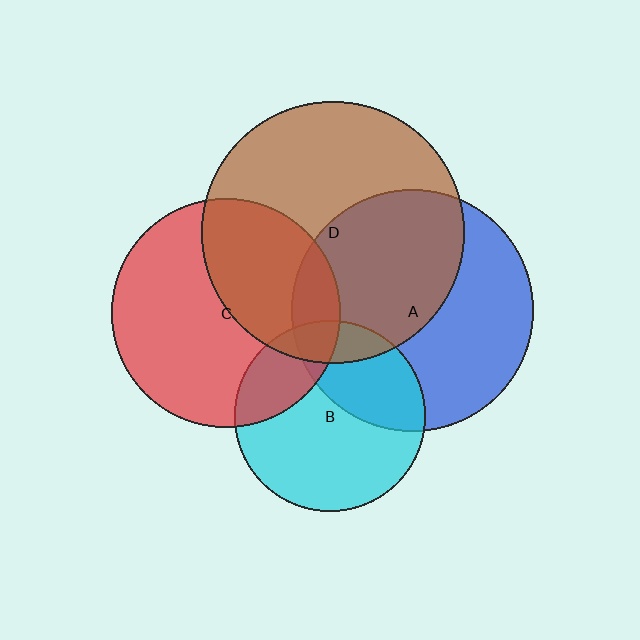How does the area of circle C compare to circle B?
Approximately 1.4 times.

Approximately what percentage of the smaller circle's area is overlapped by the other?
Approximately 50%.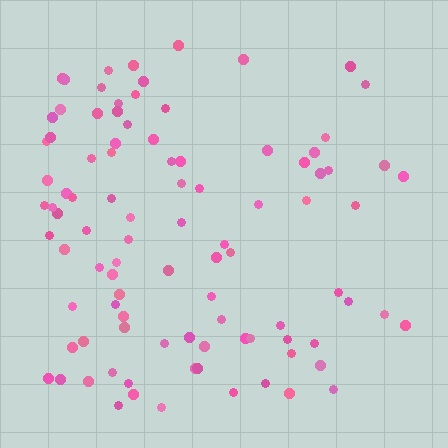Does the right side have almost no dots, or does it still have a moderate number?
Still a moderate number, just noticeably fewer than the left.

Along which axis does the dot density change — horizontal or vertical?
Horizontal.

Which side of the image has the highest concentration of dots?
The left.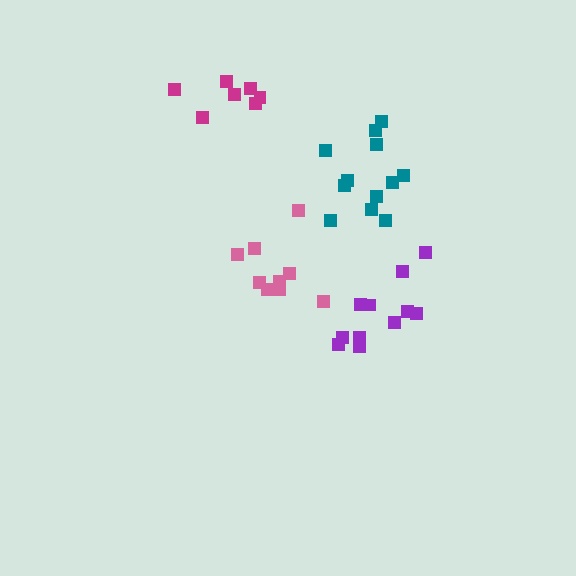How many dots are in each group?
Group 1: 12 dots, Group 2: 9 dots, Group 3: 11 dots, Group 4: 7 dots (39 total).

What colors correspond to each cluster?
The clusters are colored: teal, pink, purple, magenta.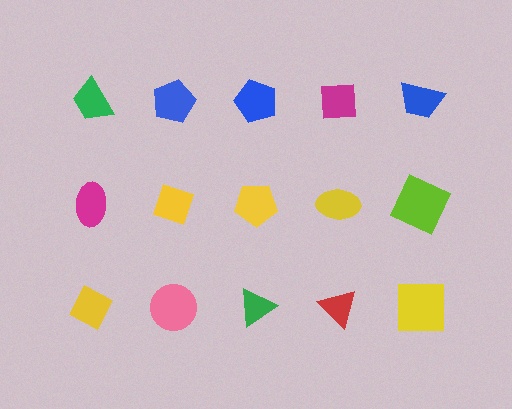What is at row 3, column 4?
A red triangle.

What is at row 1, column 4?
A magenta square.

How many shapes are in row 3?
5 shapes.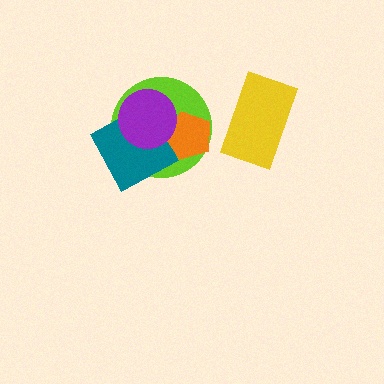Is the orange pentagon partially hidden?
Yes, it is partially covered by another shape.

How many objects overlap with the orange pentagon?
2 objects overlap with the orange pentagon.